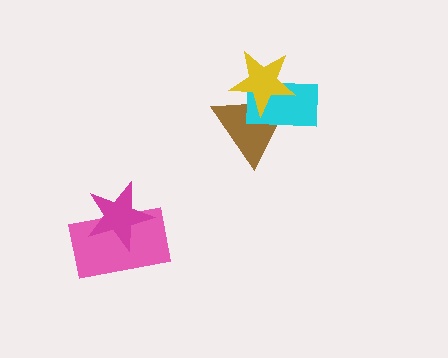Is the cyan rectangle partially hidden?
Yes, it is partially covered by another shape.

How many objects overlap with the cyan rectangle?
2 objects overlap with the cyan rectangle.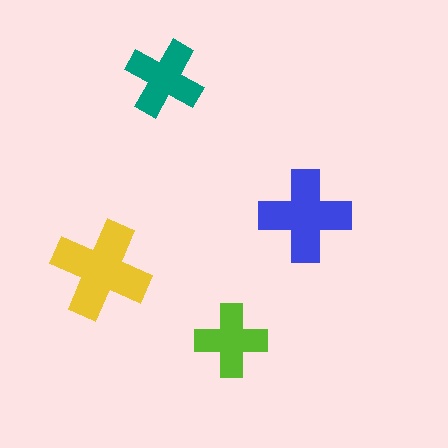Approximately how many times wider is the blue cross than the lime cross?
About 1.5 times wider.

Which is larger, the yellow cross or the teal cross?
The yellow one.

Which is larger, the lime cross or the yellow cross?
The yellow one.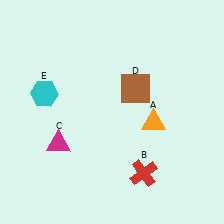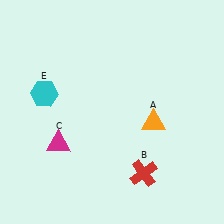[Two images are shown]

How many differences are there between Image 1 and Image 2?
There is 1 difference between the two images.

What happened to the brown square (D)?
The brown square (D) was removed in Image 2. It was in the top-right area of Image 1.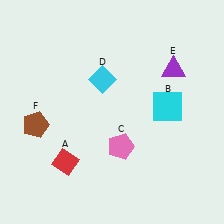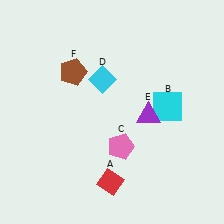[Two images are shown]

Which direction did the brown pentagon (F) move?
The brown pentagon (F) moved up.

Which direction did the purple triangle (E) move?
The purple triangle (E) moved down.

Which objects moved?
The objects that moved are: the red diamond (A), the purple triangle (E), the brown pentagon (F).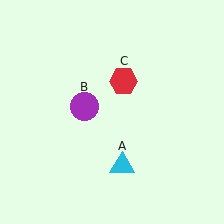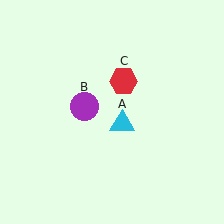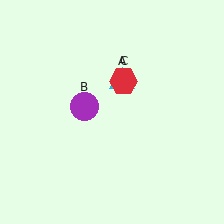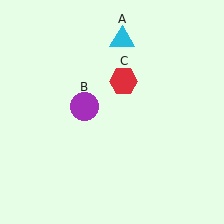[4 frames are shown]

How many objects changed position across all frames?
1 object changed position: cyan triangle (object A).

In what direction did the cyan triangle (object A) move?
The cyan triangle (object A) moved up.